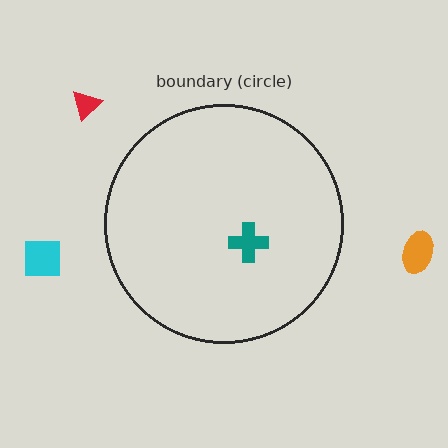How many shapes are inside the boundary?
1 inside, 3 outside.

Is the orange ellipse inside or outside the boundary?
Outside.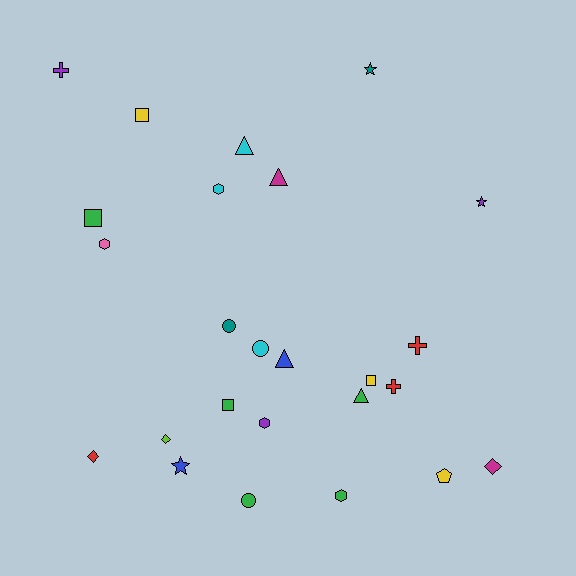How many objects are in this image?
There are 25 objects.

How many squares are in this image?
There are 4 squares.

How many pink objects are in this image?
There is 1 pink object.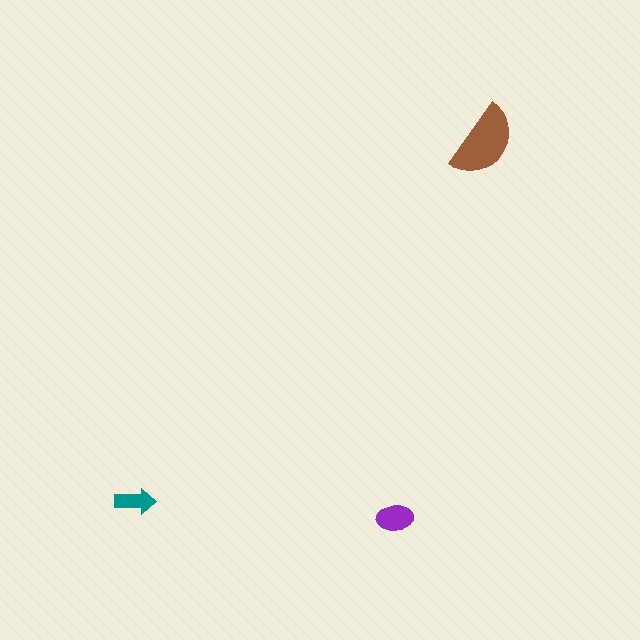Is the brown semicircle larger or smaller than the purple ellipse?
Larger.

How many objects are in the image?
There are 3 objects in the image.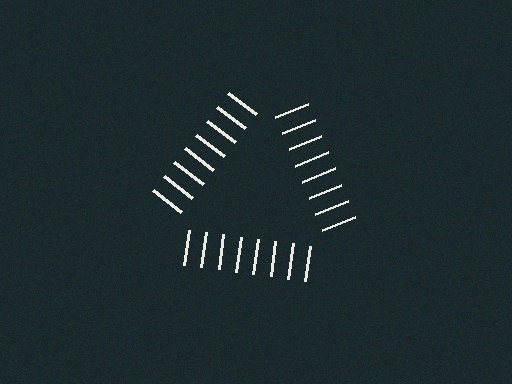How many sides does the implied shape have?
3 sides — the line-ends trace a triangle.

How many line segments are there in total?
24 — 8 along each of the 3 edges.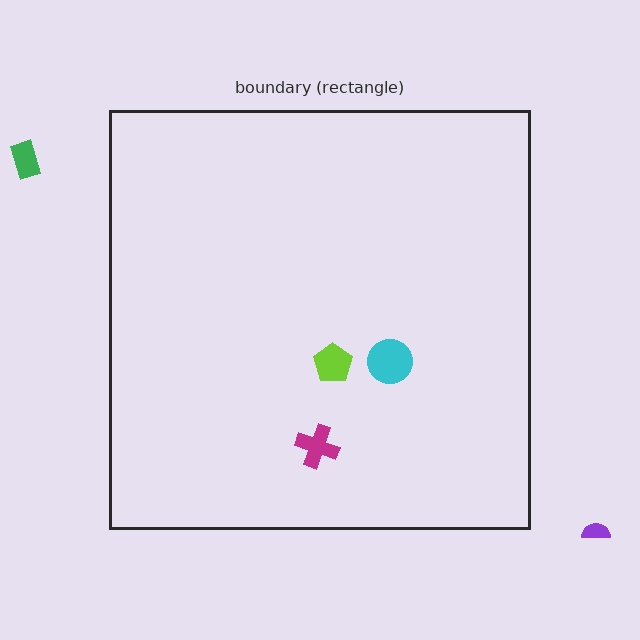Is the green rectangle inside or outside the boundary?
Outside.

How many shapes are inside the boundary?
3 inside, 2 outside.